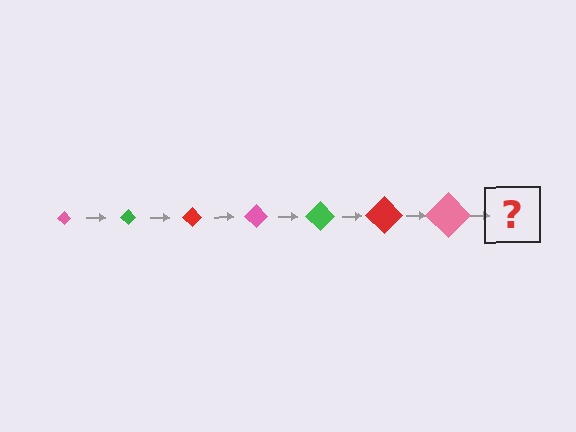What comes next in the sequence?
The next element should be a green diamond, larger than the previous one.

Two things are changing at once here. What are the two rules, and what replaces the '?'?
The two rules are that the diamond grows larger each step and the color cycles through pink, green, and red. The '?' should be a green diamond, larger than the previous one.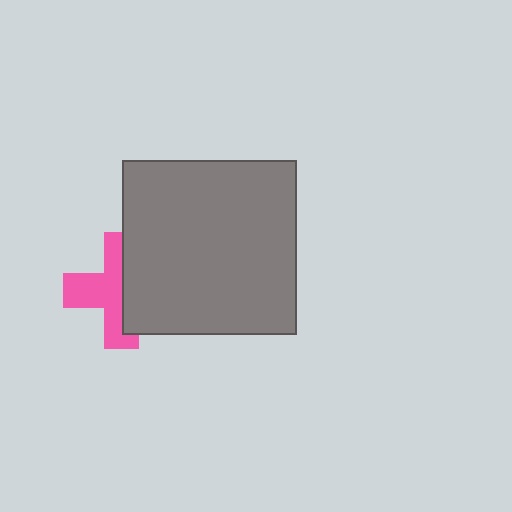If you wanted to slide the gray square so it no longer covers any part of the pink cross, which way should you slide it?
Slide it right — that is the most direct way to separate the two shapes.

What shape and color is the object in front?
The object in front is a gray square.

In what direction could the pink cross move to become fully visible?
The pink cross could move left. That would shift it out from behind the gray square entirely.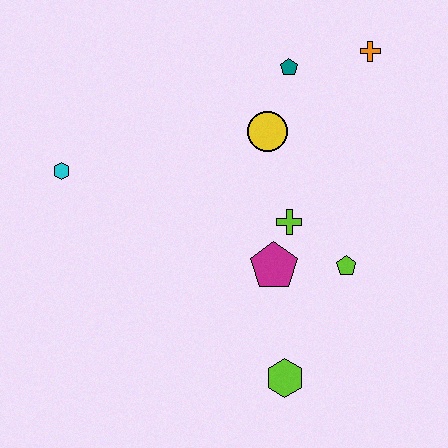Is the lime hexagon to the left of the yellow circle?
No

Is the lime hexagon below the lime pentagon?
Yes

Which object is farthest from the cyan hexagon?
The orange cross is farthest from the cyan hexagon.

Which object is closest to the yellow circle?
The teal pentagon is closest to the yellow circle.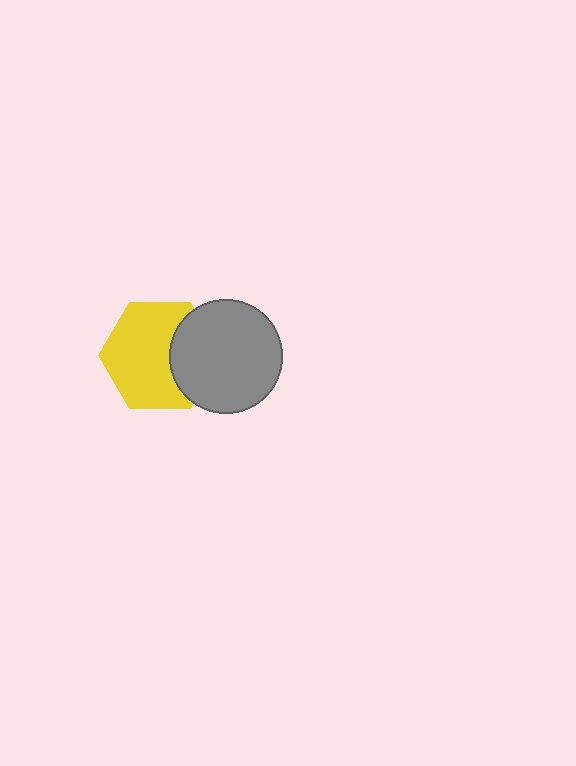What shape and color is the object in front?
The object in front is a gray circle.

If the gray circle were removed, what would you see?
You would see the complete yellow hexagon.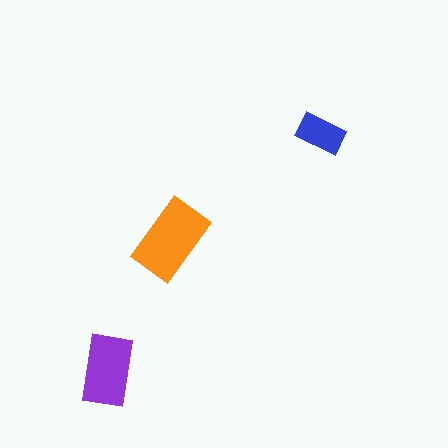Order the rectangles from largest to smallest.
the orange one, the purple one, the blue one.